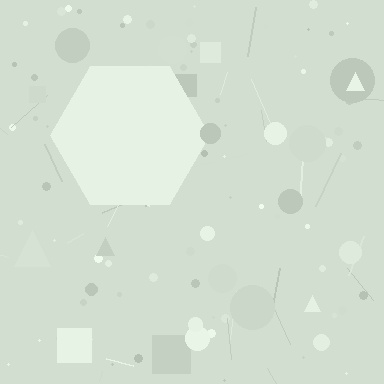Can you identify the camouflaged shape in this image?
The camouflaged shape is a hexagon.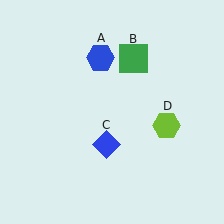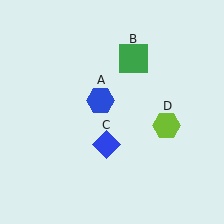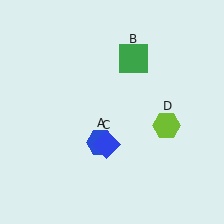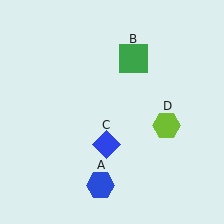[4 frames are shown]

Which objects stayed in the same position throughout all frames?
Green square (object B) and blue diamond (object C) and lime hexagon (object D) remained stationary.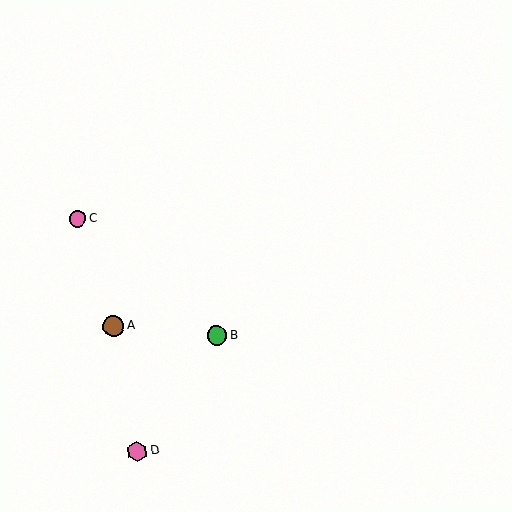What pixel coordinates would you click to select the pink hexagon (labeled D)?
Click at (137, 451) to select the pink hexagon D.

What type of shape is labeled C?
Shape C is a pink circle.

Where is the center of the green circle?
The center of the green circle is at (217, 336).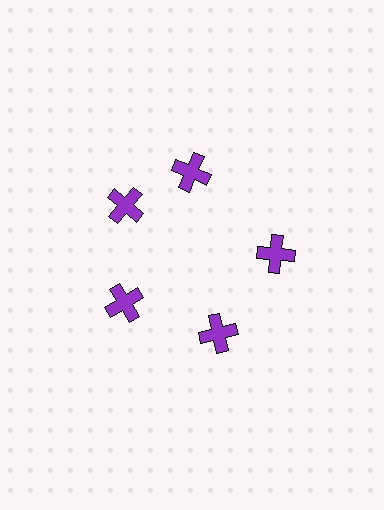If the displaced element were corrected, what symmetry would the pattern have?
It would have 5-fold rotational symmetry — the pattern would map onto itself every 72 degrees.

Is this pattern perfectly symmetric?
No. The 5 purple crosses are arranged in a ring, but one element near the 1 o'clock position is rotated out of alignment along the ring, breaking the 5-fold rotational symmetry.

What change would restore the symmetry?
The symmetry would be restored by rotating it back into even spacing with its neighbors so that all 5 crosses sit at equal angles and equal distance from the center.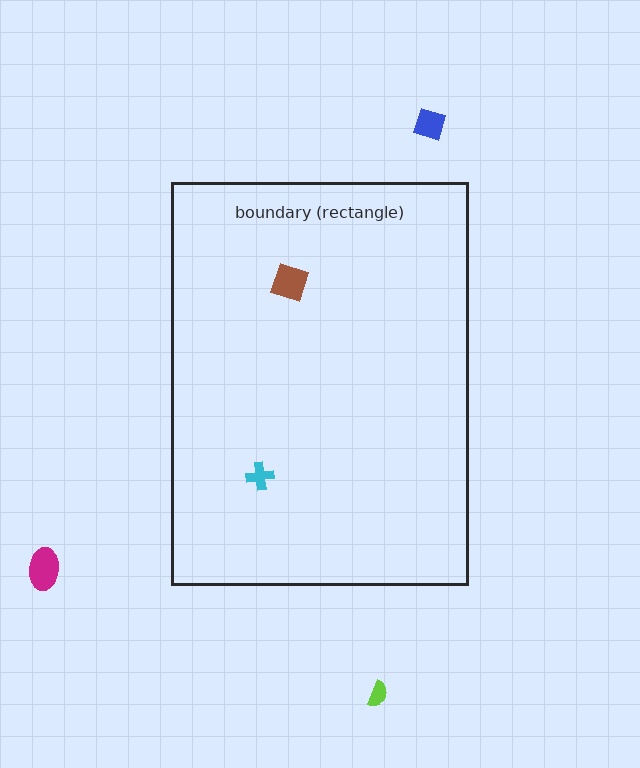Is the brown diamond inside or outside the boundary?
Inside.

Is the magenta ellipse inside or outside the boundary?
Outside.